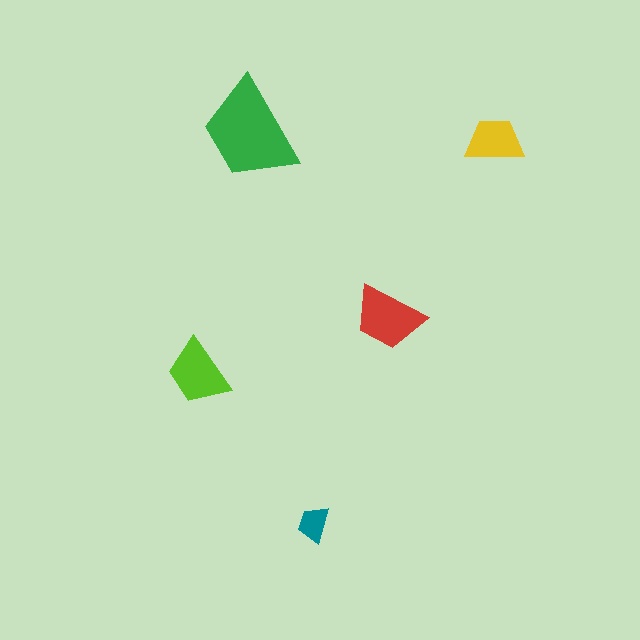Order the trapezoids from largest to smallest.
the green one, the red one, the lime one, the yellow one, the teal one.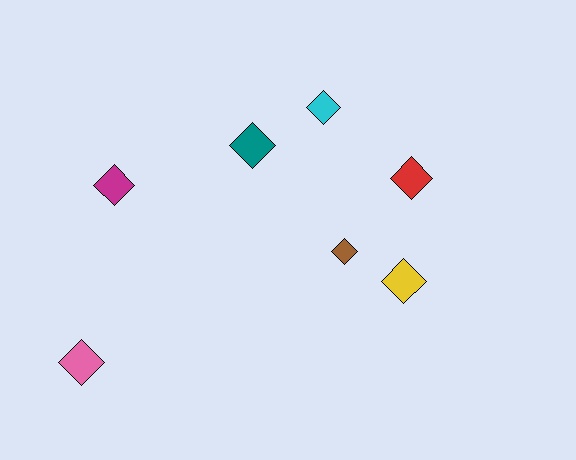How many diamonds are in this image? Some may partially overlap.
There are 7 diamonds.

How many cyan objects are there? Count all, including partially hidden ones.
There is 1 cyan object.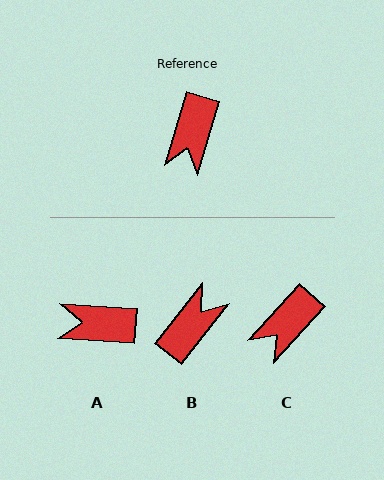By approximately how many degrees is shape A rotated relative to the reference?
Approximately 77 degrees clockwise.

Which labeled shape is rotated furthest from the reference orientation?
B, about 158 degrees away.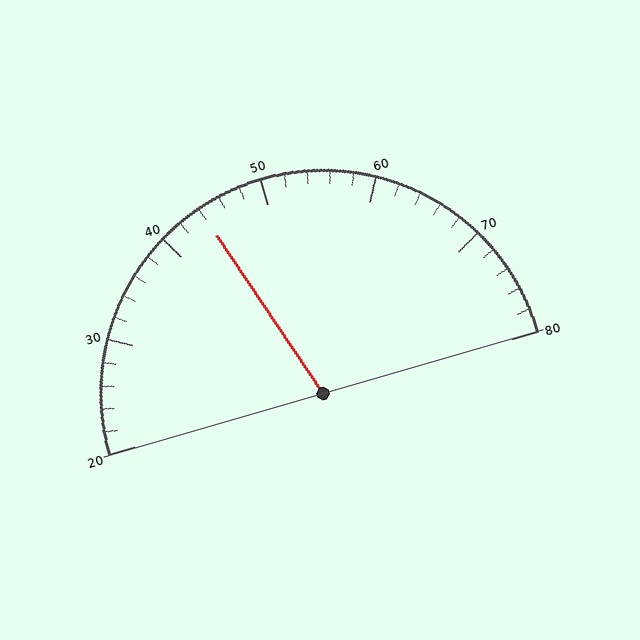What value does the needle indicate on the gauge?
The needle indicates approximately 44.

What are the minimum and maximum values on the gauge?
The gauge ranges from 20 to 80.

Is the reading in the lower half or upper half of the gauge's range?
The reading is in the lower half of the range (20 to 80).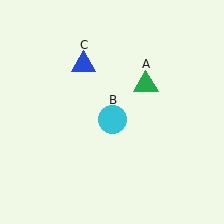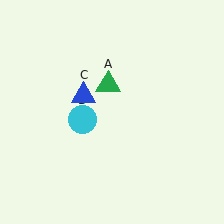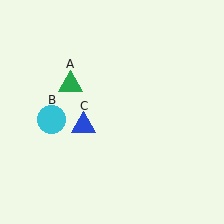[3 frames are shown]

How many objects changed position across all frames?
3 objects changed position: green triangle (object A), cyan circle (object B), blue triangle (object C).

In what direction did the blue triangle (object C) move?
The blue triangle (object C) moved down.